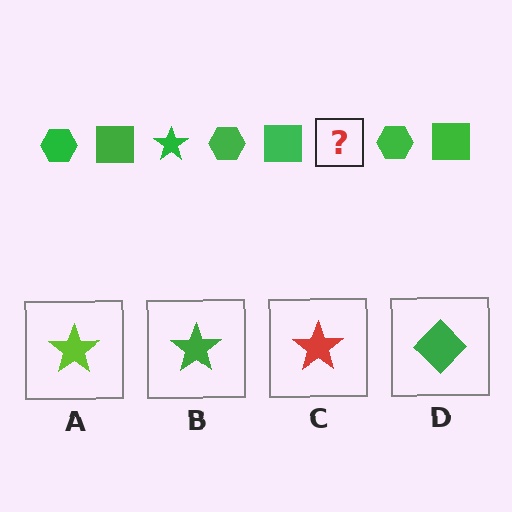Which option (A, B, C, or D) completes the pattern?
B.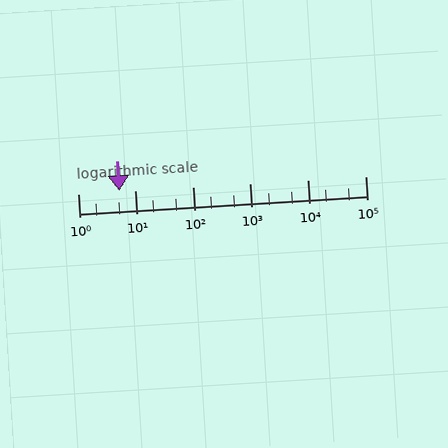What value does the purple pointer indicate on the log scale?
The pointer indicates approximately 5.2.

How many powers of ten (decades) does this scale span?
The scale spans 5 decades, from 1 to 100000.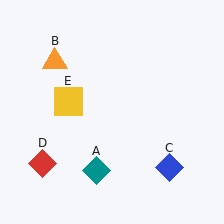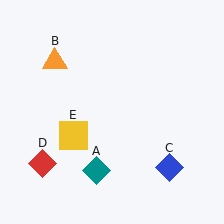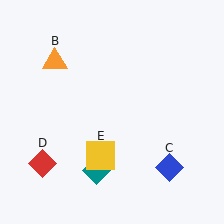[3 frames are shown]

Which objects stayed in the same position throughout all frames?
Teal diamond (object A) and orange triangle (object B) and blue diamond (object C) and red diamond (object D) remained stationary.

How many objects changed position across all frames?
1 object changed position: yellow square (object E).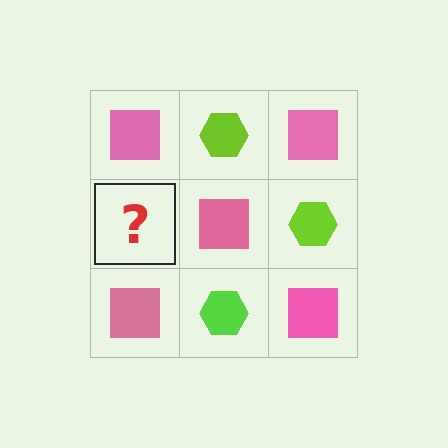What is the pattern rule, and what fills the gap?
The rule is that it alternates pink square and lime hexagon in a checkerboard pattern. The gap should be filled with a lime hexagon.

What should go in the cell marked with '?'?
The missing cell should contain a lime hexagon.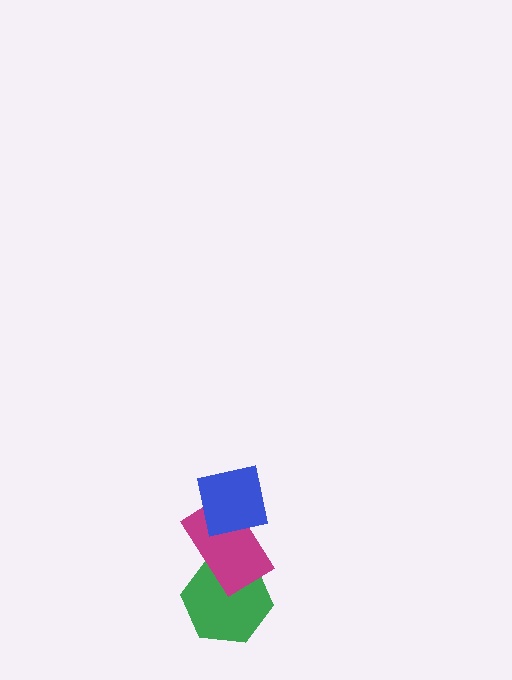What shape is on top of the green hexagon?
The magenta rectangle is on top of the green hexagon.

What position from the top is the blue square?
The blue square is 1st from the top.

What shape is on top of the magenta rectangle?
The blue square is on top of the magenta rectangle.